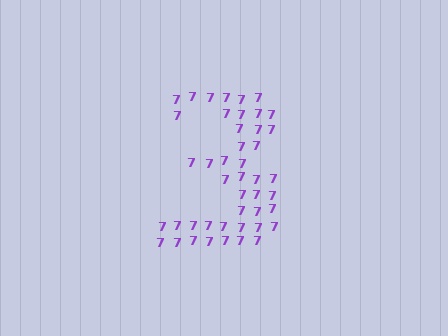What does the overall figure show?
The overall figure shows the digit 3.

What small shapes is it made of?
It is made of small digit 7's.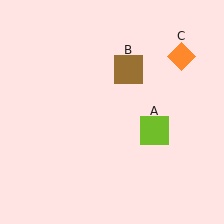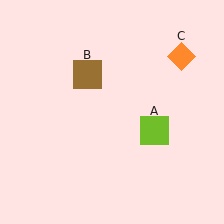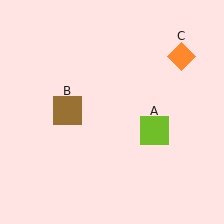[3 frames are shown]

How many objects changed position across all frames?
1 object changed position: brown square (object B).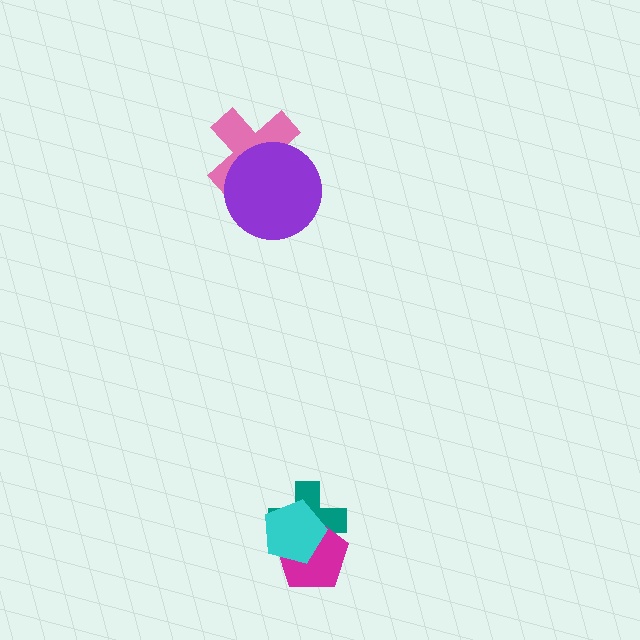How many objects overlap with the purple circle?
1 object overlaps with the purple circle.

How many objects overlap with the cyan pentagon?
2 objects overlap with the cyan pentagon.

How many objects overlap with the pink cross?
1 object overlaps with the pink cross.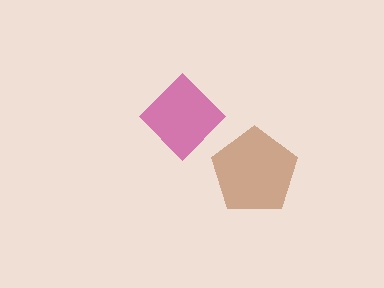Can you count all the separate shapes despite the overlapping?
Yes, there are 2 separate shapes.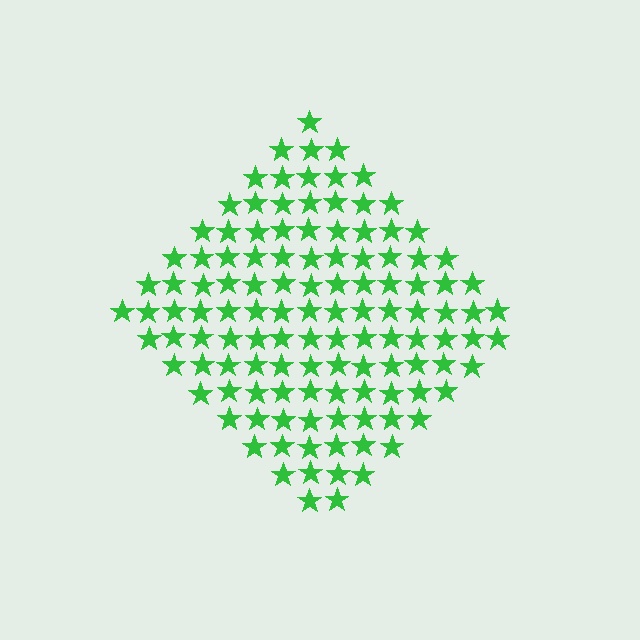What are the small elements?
The small elements are stars.